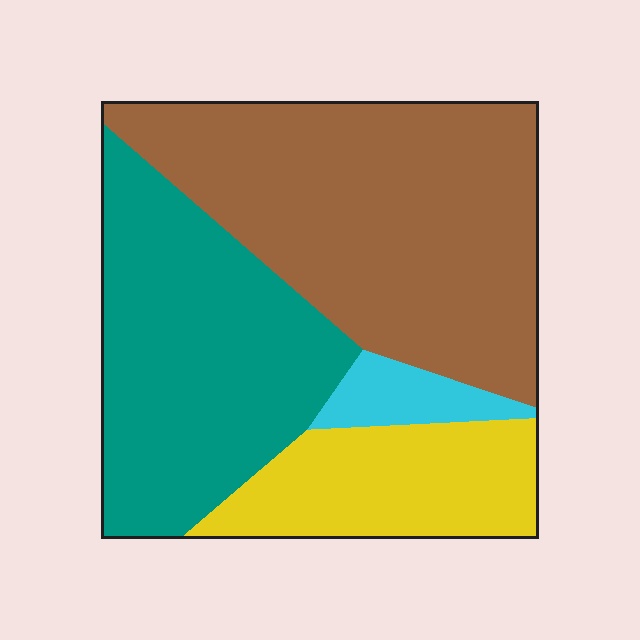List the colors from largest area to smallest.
From largest to smallest: brown, teal, yellow, cyan.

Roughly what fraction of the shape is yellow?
Yellow covers 18% of the shape.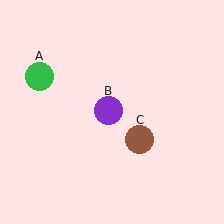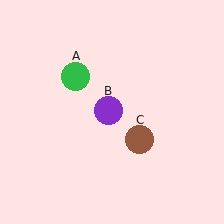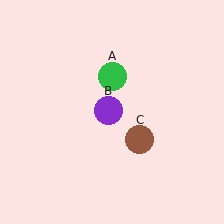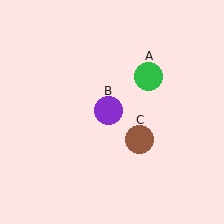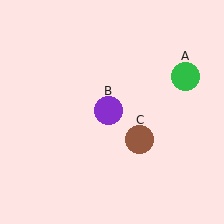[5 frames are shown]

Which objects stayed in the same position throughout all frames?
Purple circle (object B) and brown circle (object C) remained stationary.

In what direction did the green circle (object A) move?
The green circle (object A) moved right.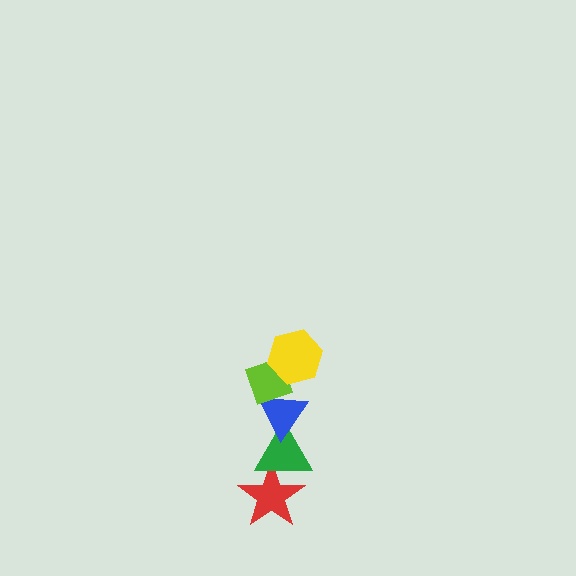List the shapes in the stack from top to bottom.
From top to bottom: the yellow hexagon, the lime diamond, the blue triangle, the green triangle, the red star.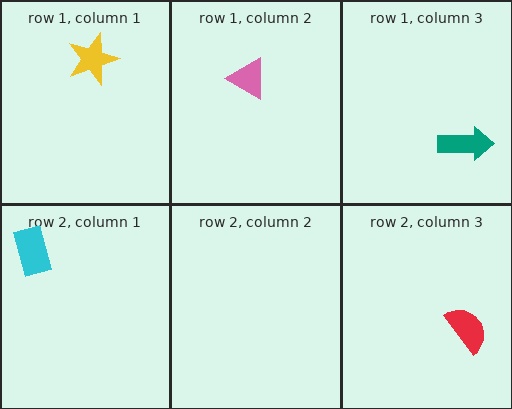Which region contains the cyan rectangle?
The row 2, column 1 region.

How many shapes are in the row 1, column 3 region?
1.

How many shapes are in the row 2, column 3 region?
1.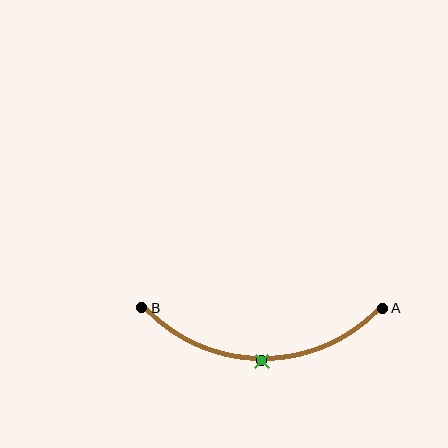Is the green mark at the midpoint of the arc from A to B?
Yes. The green mark lies on the arc at equal arc-length from both A and B — it is the arc midpoint.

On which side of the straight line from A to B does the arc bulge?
The arc bulges below the straight line connecting A and B.